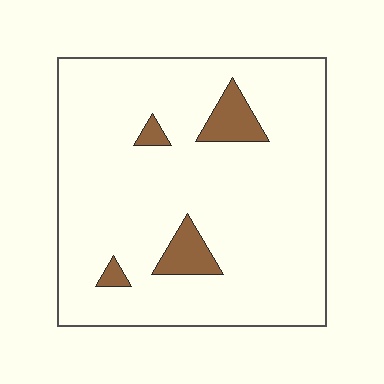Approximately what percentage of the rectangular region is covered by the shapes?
Approximately 10%.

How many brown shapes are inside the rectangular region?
4.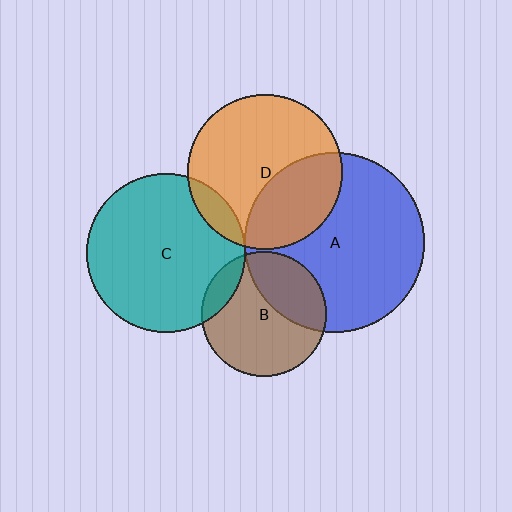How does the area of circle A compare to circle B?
Approximately 2.1 times.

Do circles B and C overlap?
Yes.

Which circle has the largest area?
Circle A (blue).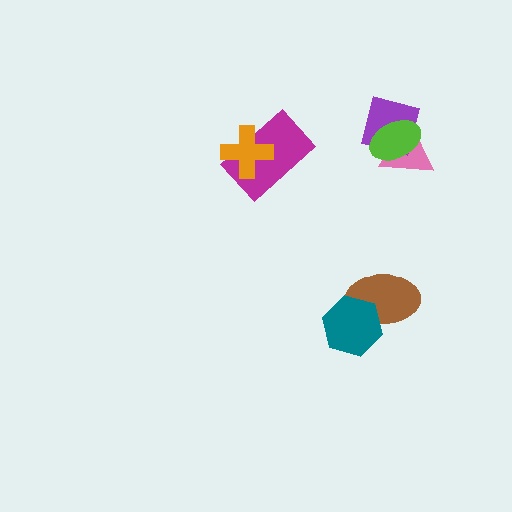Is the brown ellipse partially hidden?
Yes, it is partially covered by another shape.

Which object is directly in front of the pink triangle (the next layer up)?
The purple square is directly in front of the pink triangle.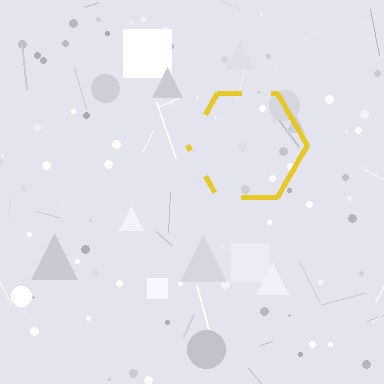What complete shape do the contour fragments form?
The contour fragments form a hexagon.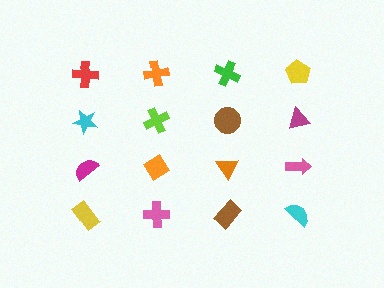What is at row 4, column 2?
A pink cross.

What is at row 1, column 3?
A green cross.